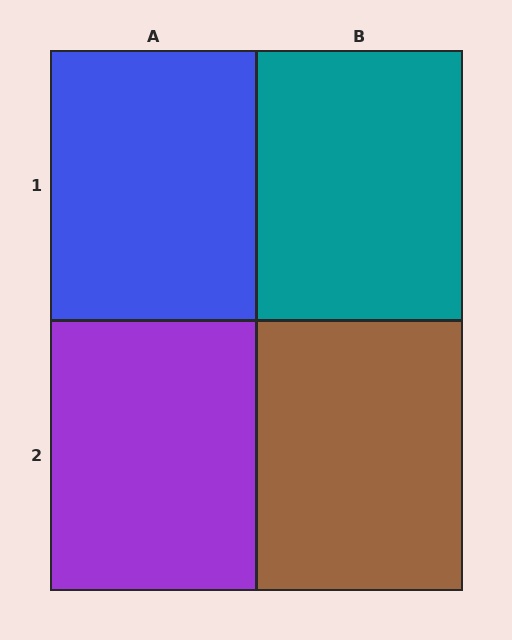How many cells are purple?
1 cell is purple.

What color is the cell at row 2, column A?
Purple.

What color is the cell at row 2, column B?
Brown.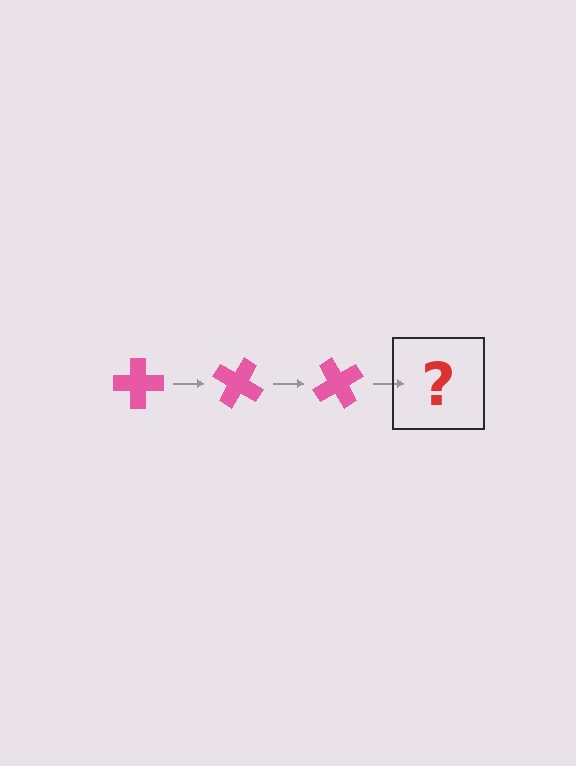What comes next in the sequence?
The next element should be a pink cross rotated 90 degrees.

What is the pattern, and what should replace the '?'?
The pattern is that the cross rotates 30 degrees each step. The '?' should be a pink cross rotated 90 degrees.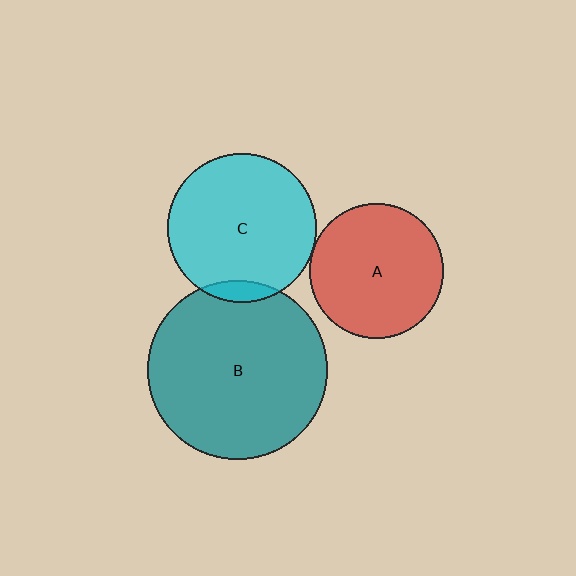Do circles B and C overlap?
Yes.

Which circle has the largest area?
Circle B (teal).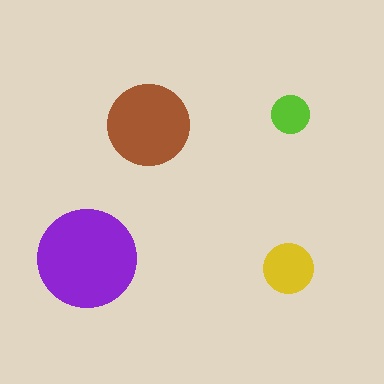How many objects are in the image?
There are 4 objects in the image.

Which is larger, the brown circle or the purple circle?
The purple one.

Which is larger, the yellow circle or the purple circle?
The purple one.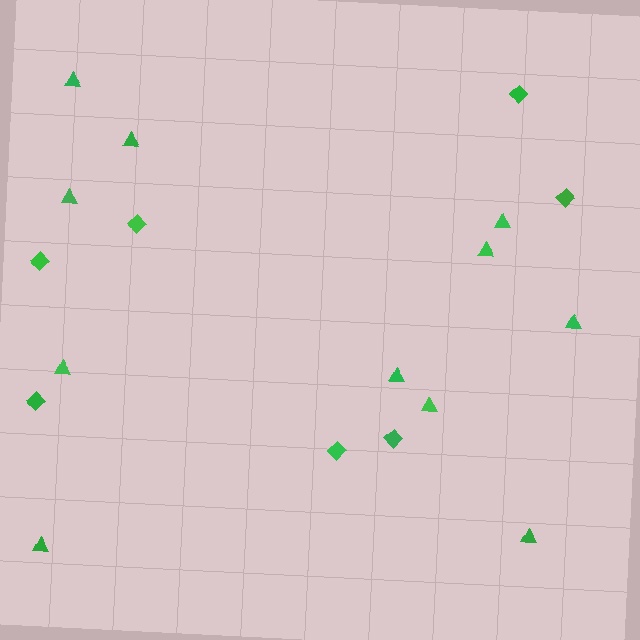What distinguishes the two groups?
There are 2 groups: one group of diamonds (7) and one group of triangles (11).